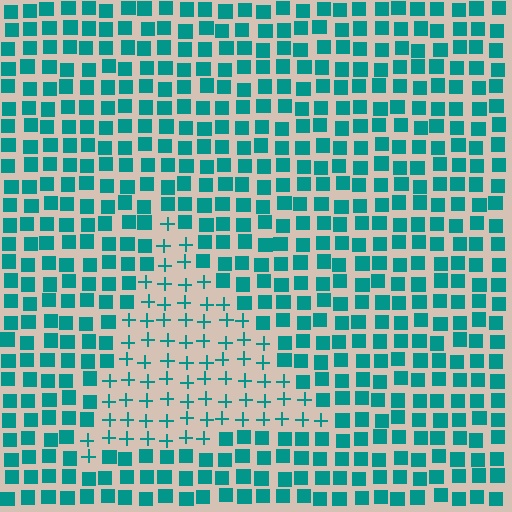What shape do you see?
I see a triangle.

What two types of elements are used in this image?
The image uses plus signs inside the triangle region and squares outside it.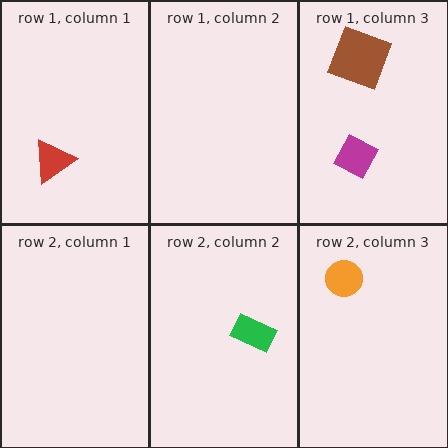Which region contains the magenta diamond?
The row 1, column 3 region.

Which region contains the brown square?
The row 1, column 3 region.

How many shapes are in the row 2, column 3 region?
1.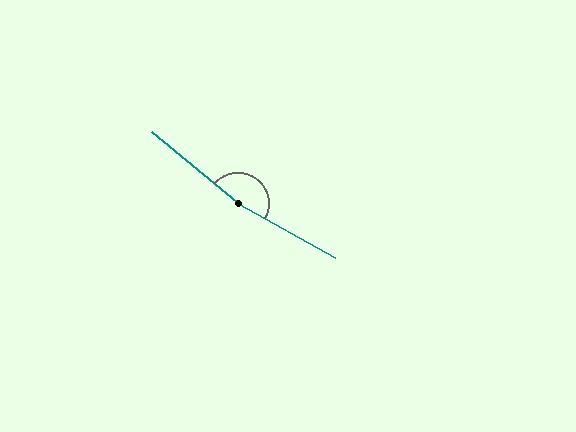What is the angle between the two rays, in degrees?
Approximately 169 degrees.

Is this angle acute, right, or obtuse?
It is obtuse.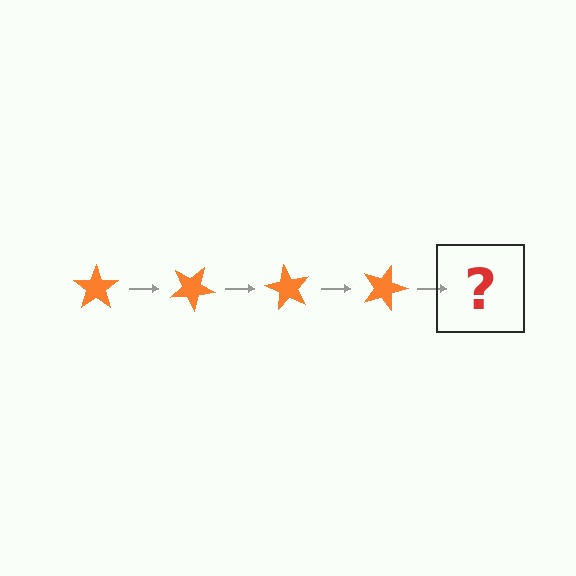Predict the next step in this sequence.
The next step is an orange star rotated 120 degrees.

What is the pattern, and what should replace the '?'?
The pattern is that the star rotates 30 degrees each step. The '?' should be an orange star rotated 120 degrees.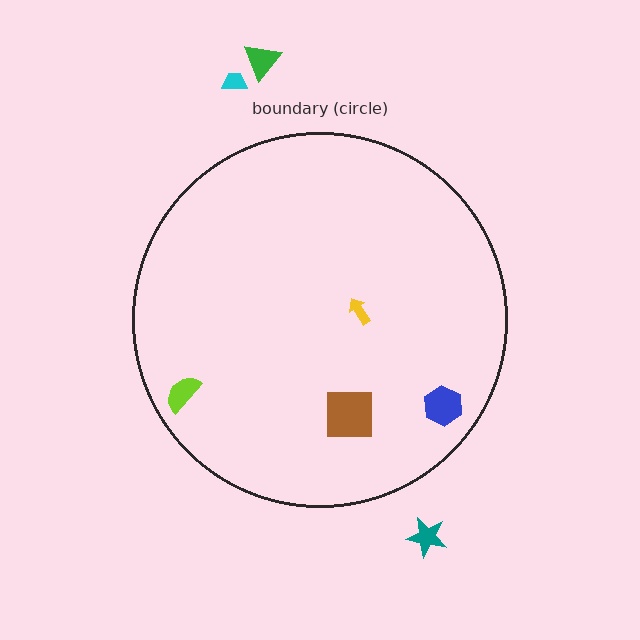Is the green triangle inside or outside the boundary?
Outside.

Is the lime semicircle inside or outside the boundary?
Inside.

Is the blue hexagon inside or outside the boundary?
Inside.